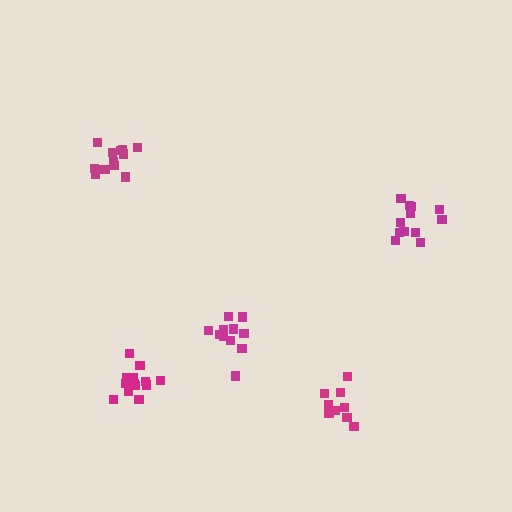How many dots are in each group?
Group 1: 9 dots, Group 2: 12 dots, Group 3: 13 dots, Group 4: 11 dots, Group 5: 15 dots (60 total).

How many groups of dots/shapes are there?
There are 5 groups.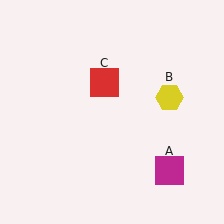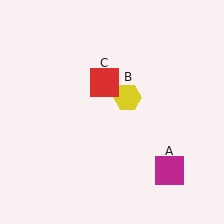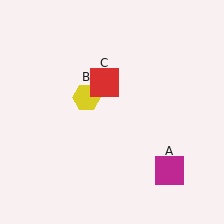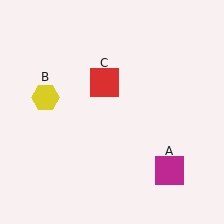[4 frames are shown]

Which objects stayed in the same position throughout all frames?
Magenta square (object A) and red square (object C) remained stationary.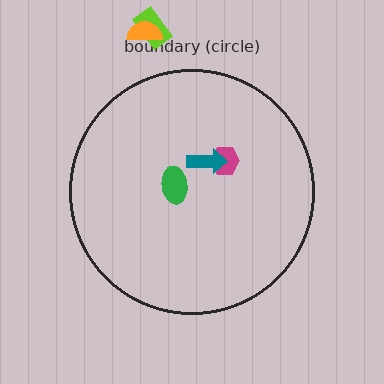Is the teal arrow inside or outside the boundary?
Inside.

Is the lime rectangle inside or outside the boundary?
Outside.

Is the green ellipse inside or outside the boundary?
Inside.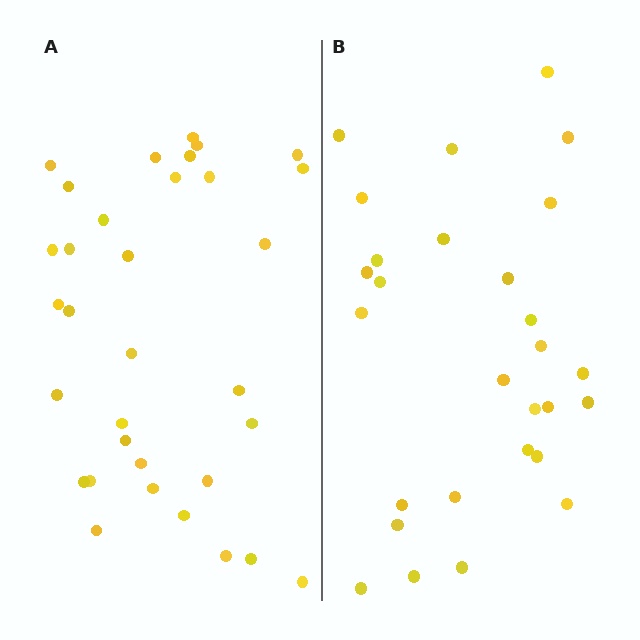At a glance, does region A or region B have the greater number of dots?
Region A (the left region) has more dots.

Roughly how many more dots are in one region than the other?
Region A has about 5 more dots than region B.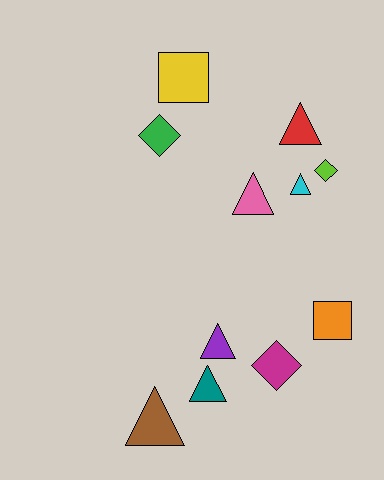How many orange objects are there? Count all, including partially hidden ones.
There is 1 orange object.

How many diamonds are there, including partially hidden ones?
There are 3 diamonds.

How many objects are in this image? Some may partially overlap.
There are 11 objects.